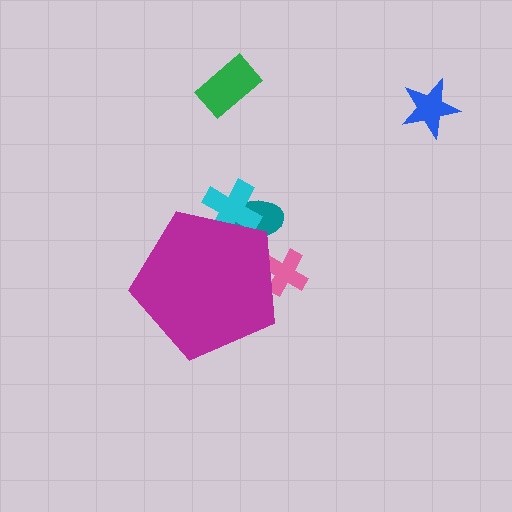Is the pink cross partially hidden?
Yes, the pink cross is partially hidden behind the magenta pentagon.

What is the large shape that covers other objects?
A magenta pentagon.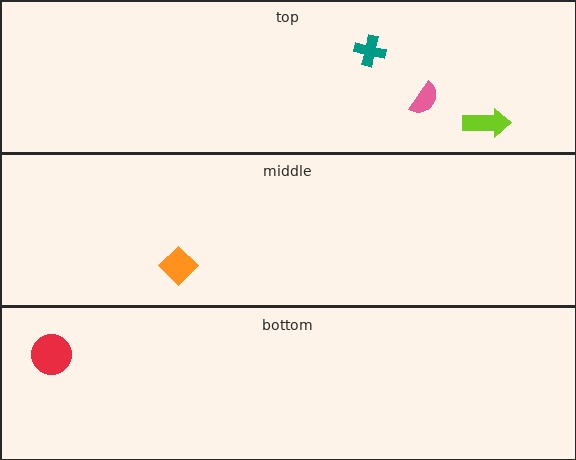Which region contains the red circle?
The bottom region.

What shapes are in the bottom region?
The red circle.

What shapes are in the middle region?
The orange diamond.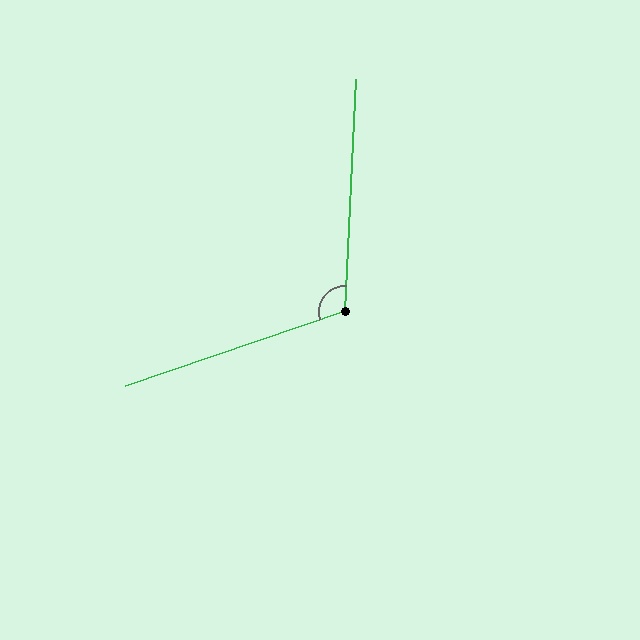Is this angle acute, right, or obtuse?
It is obtuse.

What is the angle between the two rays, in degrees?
Approximately 111 degrees.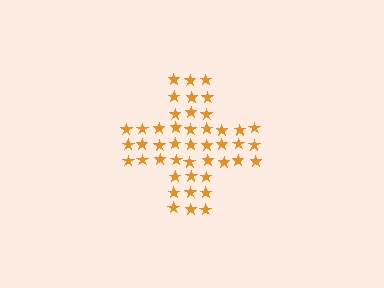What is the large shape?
The large shape is a cross.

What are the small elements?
The small elements are stars.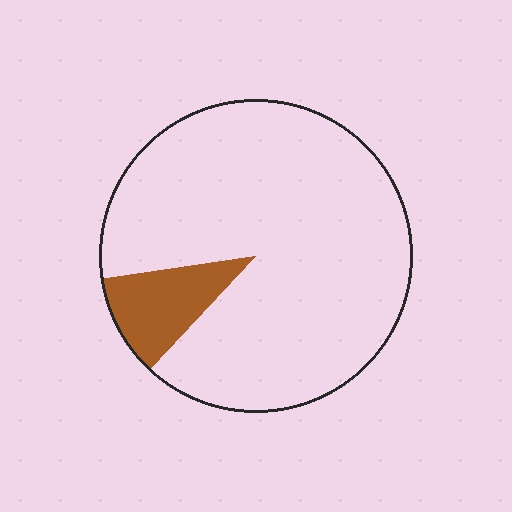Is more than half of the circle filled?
No.